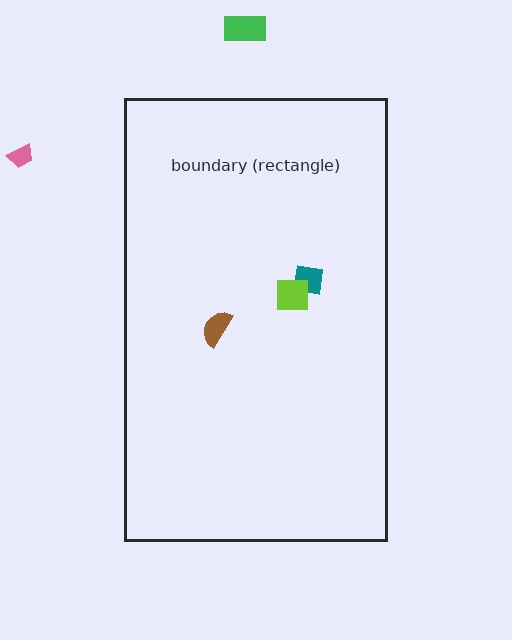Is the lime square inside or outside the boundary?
Inside.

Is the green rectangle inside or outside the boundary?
Outside.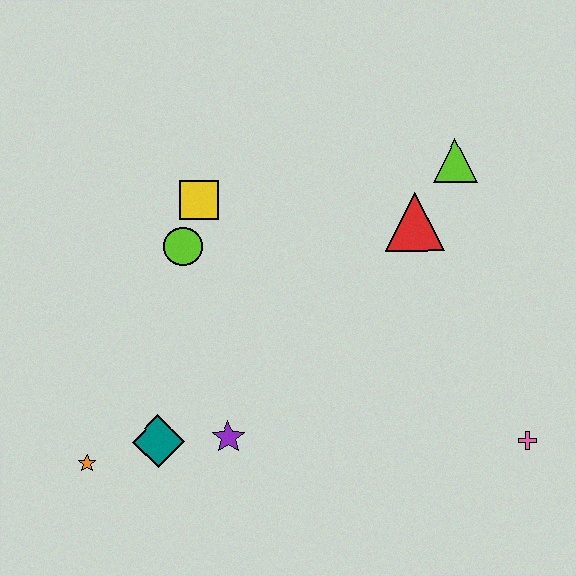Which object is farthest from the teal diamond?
The lime triangle is farthest from the teal diamond.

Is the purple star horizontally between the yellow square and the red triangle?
Yes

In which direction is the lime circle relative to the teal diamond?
The lime circle is above the teal diamond.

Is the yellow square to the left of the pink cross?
Yes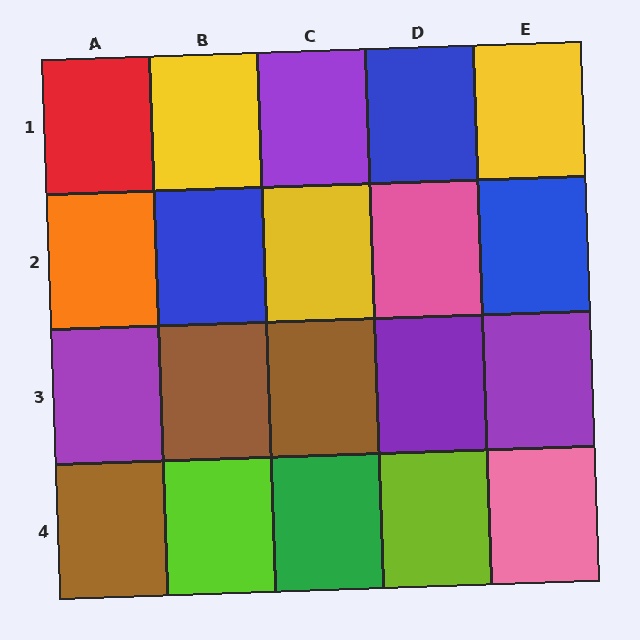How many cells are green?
1 cell is green.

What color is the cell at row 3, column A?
Purple.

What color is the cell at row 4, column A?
Brown.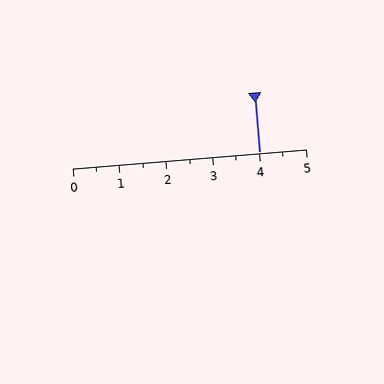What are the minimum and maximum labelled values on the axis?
The axis runs from 0 to 5.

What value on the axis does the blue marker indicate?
The marker indicates approximately 4.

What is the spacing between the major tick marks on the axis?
The major ticks are spaced 1 apart.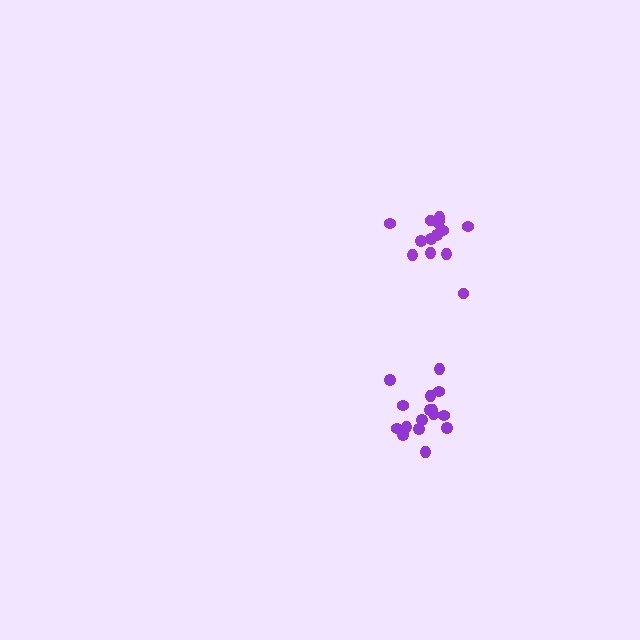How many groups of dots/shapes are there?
There are 2 groups.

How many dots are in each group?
Group 1: 14 dots, Group 2: 16 dots (30 total).